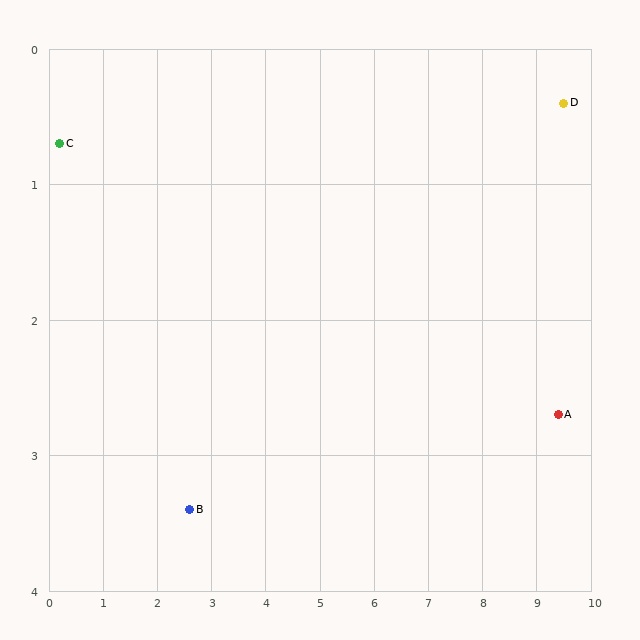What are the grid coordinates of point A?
Point A is at approximately (9.4, 2.7).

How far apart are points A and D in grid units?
Points A and D are about 2.3 grid units apart.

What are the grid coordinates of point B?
Point B is at approximately (2.6, 3.4).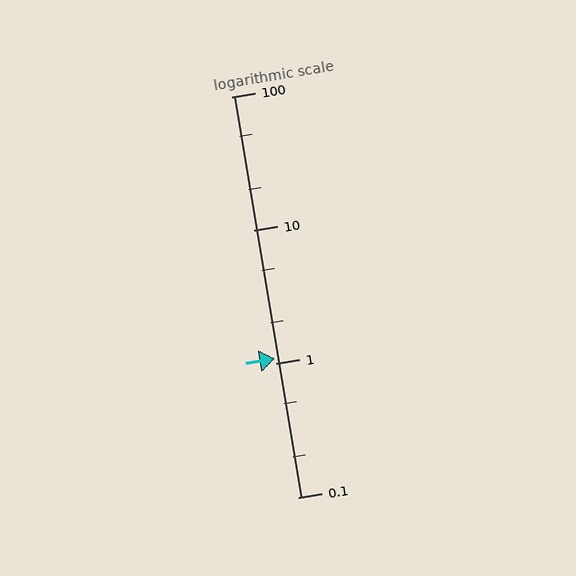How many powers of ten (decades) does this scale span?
The scale spans 3 decades, from 0.1 to 100.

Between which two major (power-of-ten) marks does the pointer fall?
The pointer is between 1 and 10.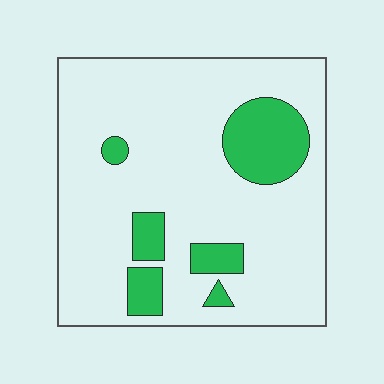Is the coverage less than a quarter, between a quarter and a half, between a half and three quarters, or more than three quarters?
Less than a quarter.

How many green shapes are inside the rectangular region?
6.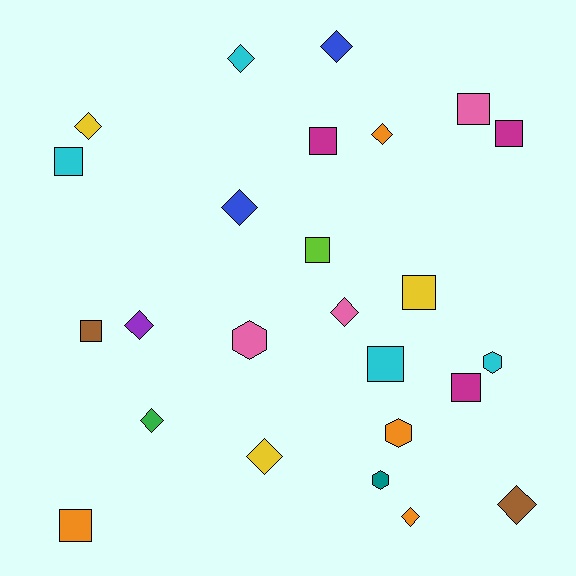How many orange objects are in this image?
There are 4 orange objects.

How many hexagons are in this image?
There are 4 hexagons.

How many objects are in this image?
There are 25 objects.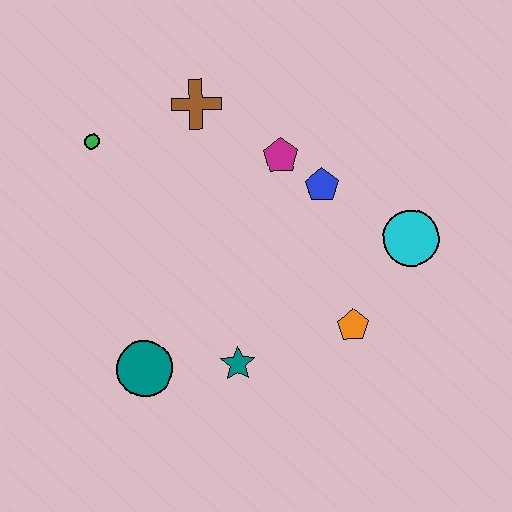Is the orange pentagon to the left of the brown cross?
No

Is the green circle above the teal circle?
Yes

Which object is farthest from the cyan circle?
The green circle is farthest from the cyan circle.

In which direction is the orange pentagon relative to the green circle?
The orange pentagon is to the right of the green circle.